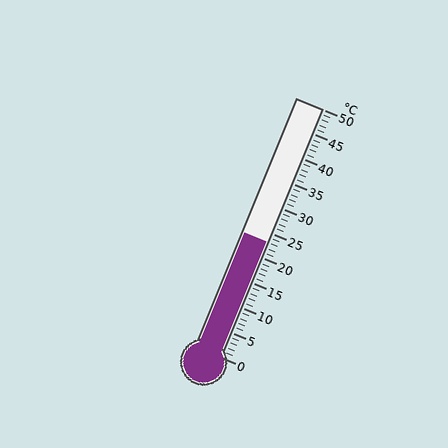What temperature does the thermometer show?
The thermometer shows approximately 23°C.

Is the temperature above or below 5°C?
The temperature is above 5°C.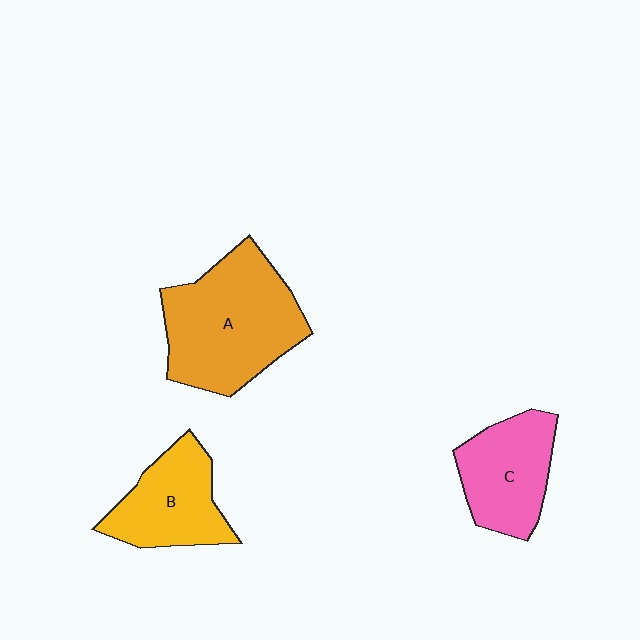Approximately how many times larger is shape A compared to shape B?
Approximately 1.6 times.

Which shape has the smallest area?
Shape B (yellow).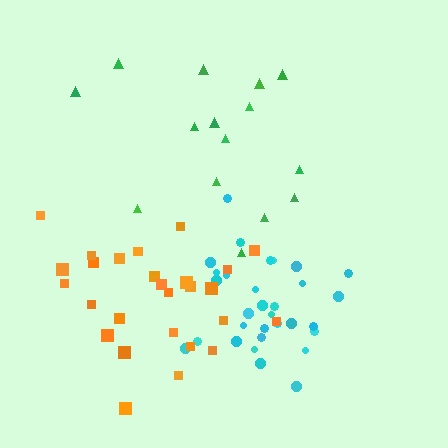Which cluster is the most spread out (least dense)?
Green.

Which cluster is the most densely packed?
Cyan.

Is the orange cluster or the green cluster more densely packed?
Orange.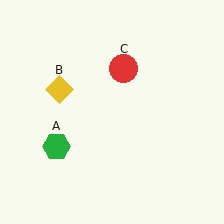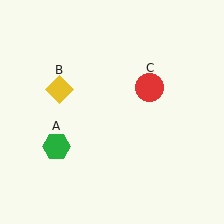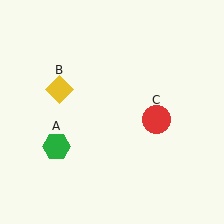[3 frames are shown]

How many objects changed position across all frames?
1 object changed position: red circle (object C).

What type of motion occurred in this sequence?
The red circle (object C) rotated clockwise around the center of the scene.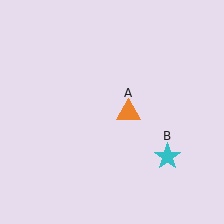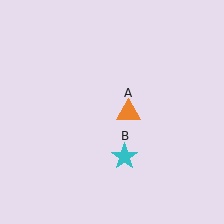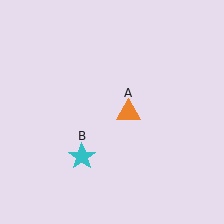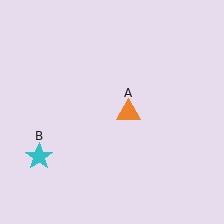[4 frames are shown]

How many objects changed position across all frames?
1 object changed position: cyan star (object B).